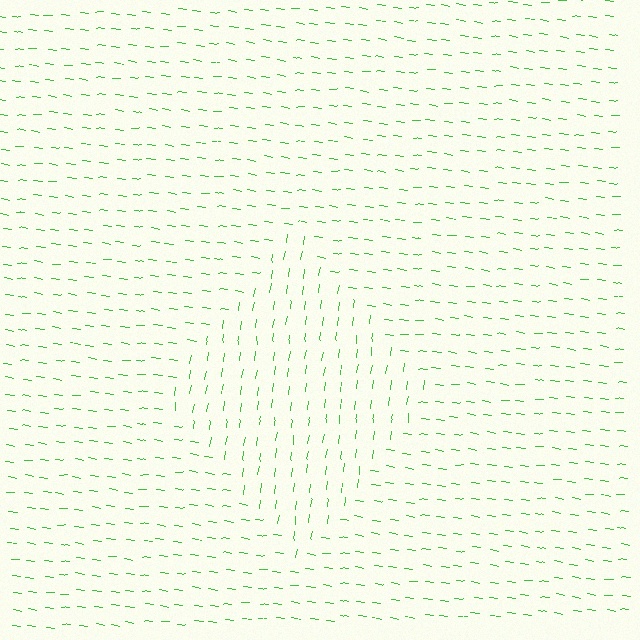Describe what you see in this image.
The image is filled with small green line segments. A diamond region in the image has lines oriented differently from the surrounding lines, creating a visible texture boundary.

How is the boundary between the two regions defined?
The boundary is defined purely by a change in line orientation (approximately 90 degrees difference). All lines are the same color and thickness.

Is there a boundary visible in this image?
Yes, there is a texture boundary formed by a change in line orientation.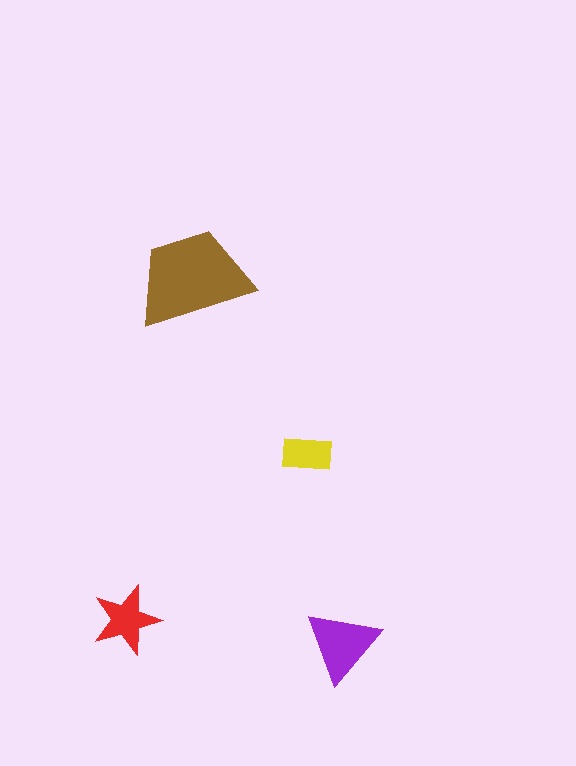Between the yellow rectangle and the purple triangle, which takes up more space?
The purple triangle.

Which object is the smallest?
The yellow rectangle.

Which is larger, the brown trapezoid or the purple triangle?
The brown trapezoid.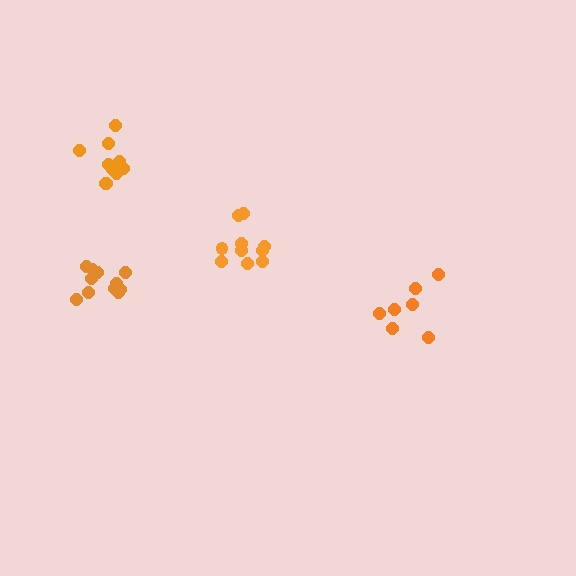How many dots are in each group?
Group 1: 7 dots, Group 2: 11 dots, Group 3: 10 dots, Group 4: 10 dots (38 total).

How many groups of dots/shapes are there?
There are 4 groups.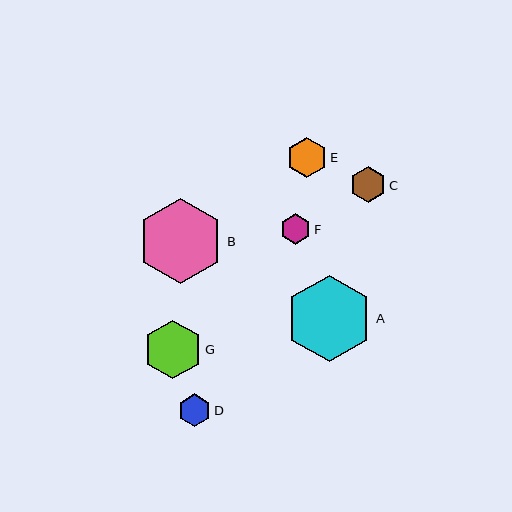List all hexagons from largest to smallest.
From largest to smallest: A, B, G, E, C, D, F.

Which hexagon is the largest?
Hexagon A is the largest with a size of approximately 87 pixels.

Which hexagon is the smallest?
Hexagon F is the smallest with a size of approximately 30 pixels.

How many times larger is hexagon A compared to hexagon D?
Hexagon A is approximately 2.6 times the size of hexagon D.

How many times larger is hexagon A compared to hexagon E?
Hexagon A is approximately 2.2 times the size of hexagon E.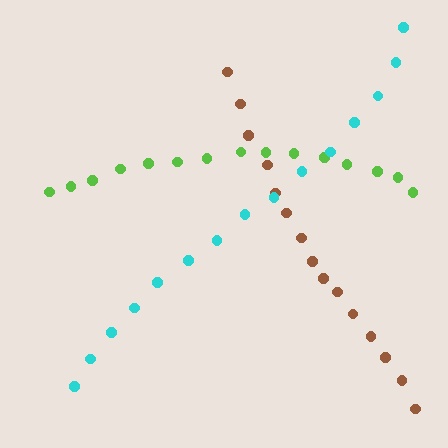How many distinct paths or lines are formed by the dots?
There are 3 distinct paths.